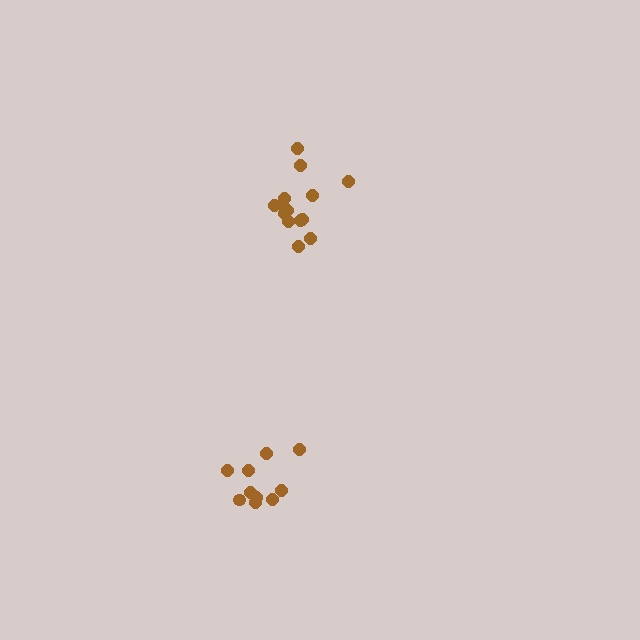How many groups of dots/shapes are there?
There are 2 groups.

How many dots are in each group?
Group 1: 14 dots, Group 2: 10 dots (24 total).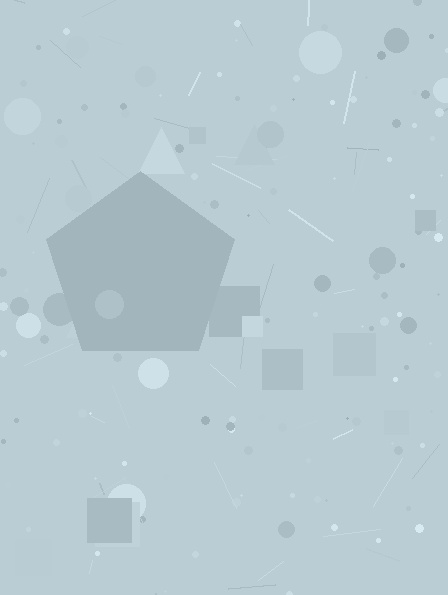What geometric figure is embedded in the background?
A pentagon is embedded in the background.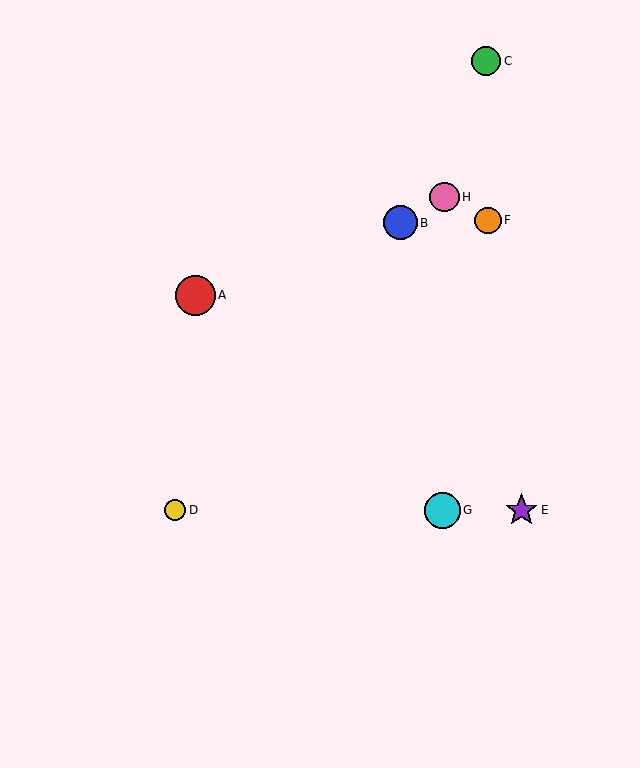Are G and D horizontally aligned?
Yes, both are at y≈510.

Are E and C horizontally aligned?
No, E is at y≈510 and C is at y≈61.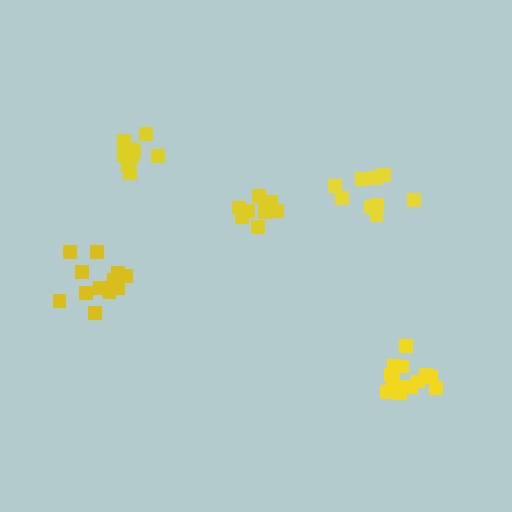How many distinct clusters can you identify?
There are 5 distinct clusters.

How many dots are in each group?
Group 1: 11 dots, Group 2: 9 dots, Group 3: 13 dots, Group 4: 14 dots, Group 5: 10 dots (57 total).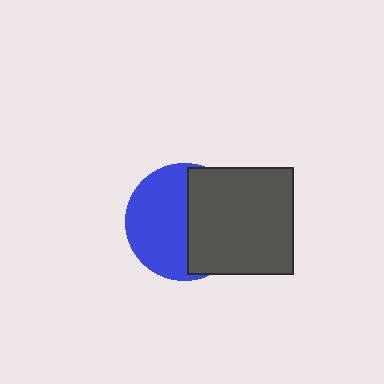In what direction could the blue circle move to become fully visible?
The blue circle could move left. That would shift it out from behind the dark gray square entirely.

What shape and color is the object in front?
The object in front is a dark gray square.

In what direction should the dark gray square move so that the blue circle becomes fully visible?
The dark gray square should move right. That is the shortest direction to clear the overlap and leave the blue circle fully visible.